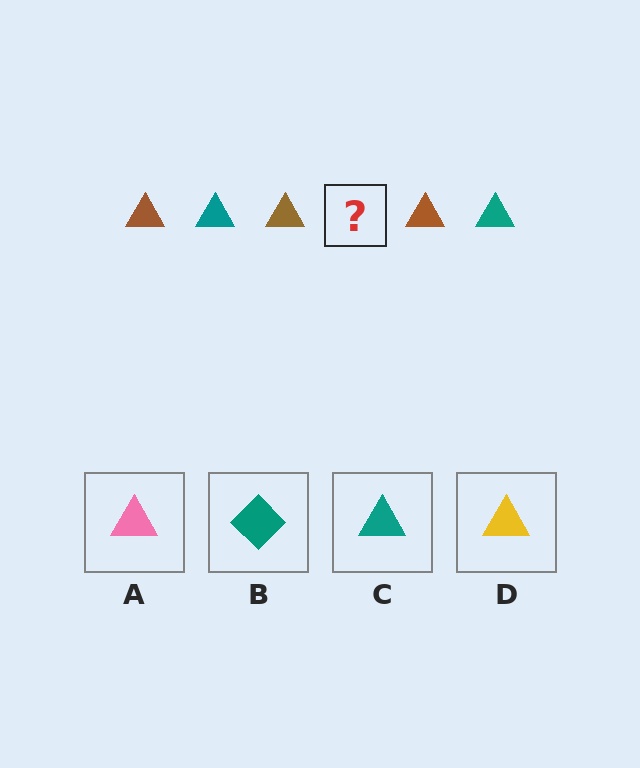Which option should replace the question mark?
Option C.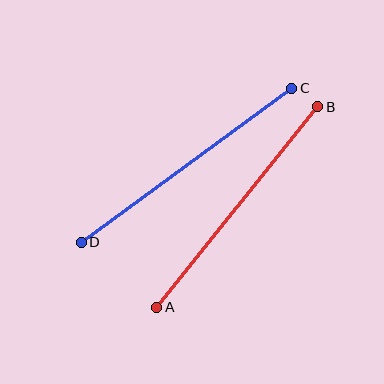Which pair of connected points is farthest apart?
Points C and D are farthest apart.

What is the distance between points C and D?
The distance is approximately 261 pixels.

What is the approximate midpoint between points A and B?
The midpoint is at approximately (237, 207) pixels.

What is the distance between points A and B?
The distance is approximately 257 pixels.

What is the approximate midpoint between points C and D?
The midpoint is at approximately (186, 165) pixels.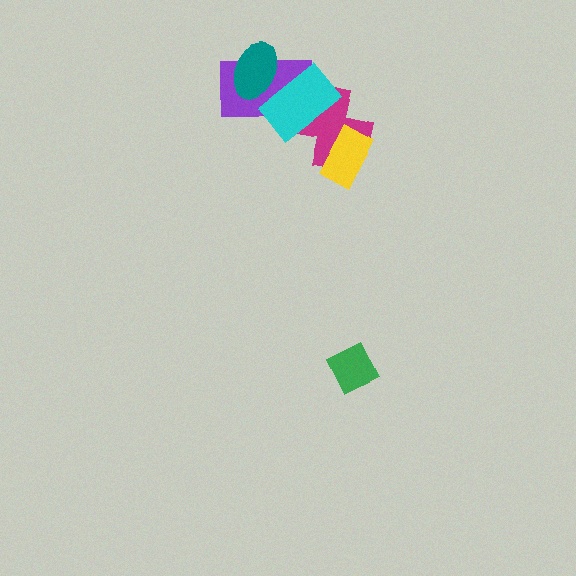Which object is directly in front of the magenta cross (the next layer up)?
The yellow rectangle is directly in front of the magenta cross.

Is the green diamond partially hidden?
No, no other shape covers it.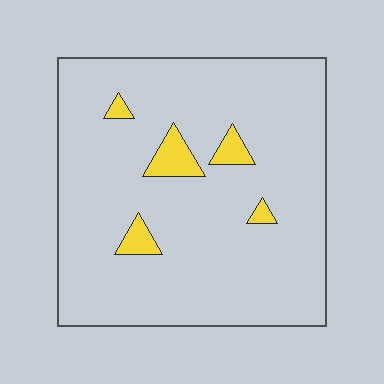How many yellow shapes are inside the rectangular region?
5.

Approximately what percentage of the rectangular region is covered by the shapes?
Approximately 5%.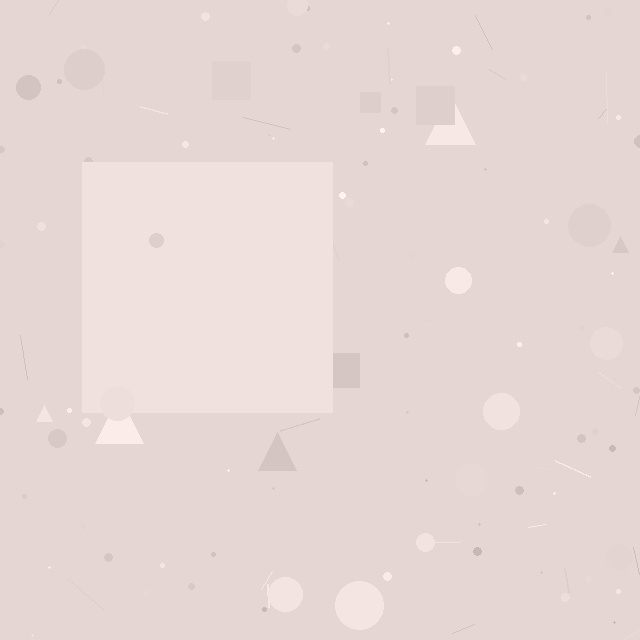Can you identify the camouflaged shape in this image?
The camouflaged shape is a square.